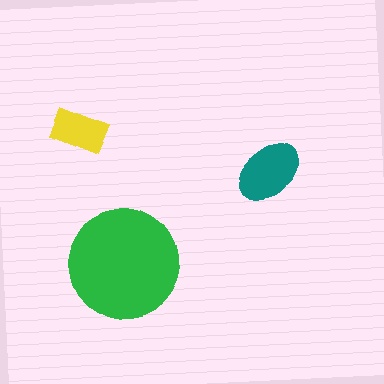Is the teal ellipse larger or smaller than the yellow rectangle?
Larger.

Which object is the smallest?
The yellow rectangle.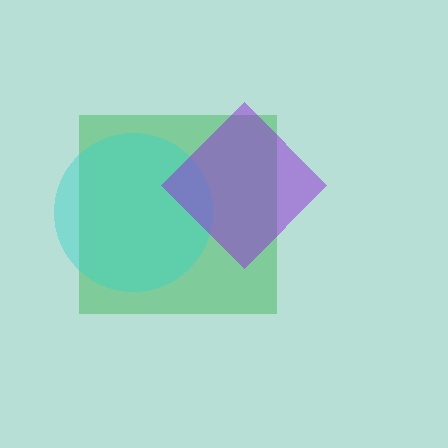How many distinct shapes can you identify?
There are 3 distinct shapes: a green square, a cyan circle, a purple diamond.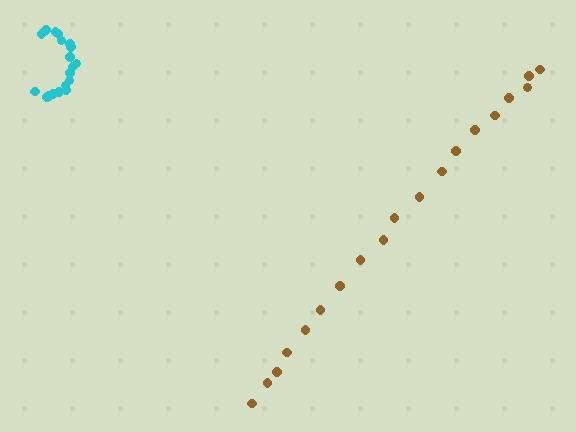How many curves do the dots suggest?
There are 2 distinct paths.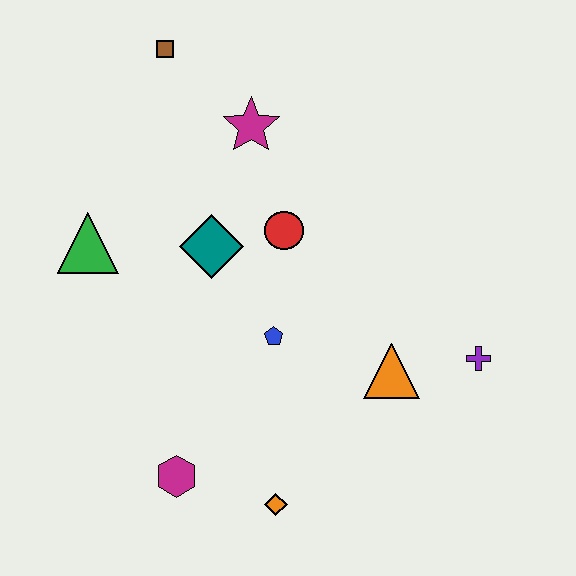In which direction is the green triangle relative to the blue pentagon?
The green triangle is to the left of the blue pentagon.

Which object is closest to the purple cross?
The orange triangle is closest to the purple cross.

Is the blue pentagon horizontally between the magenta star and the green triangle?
No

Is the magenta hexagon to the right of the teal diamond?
No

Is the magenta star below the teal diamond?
No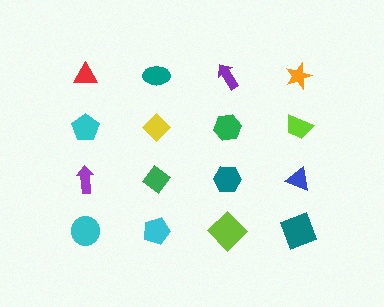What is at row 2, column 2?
A yellow diamond.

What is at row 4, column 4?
A teal square.